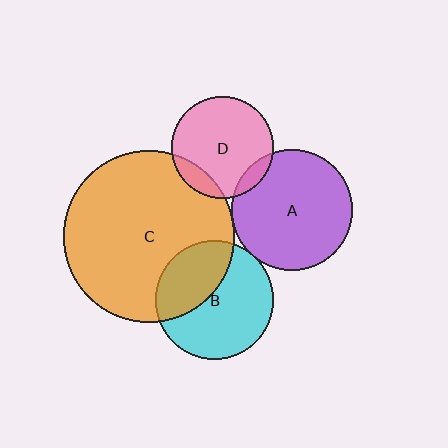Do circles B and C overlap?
Yes.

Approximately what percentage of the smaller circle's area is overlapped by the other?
Approximately 35%.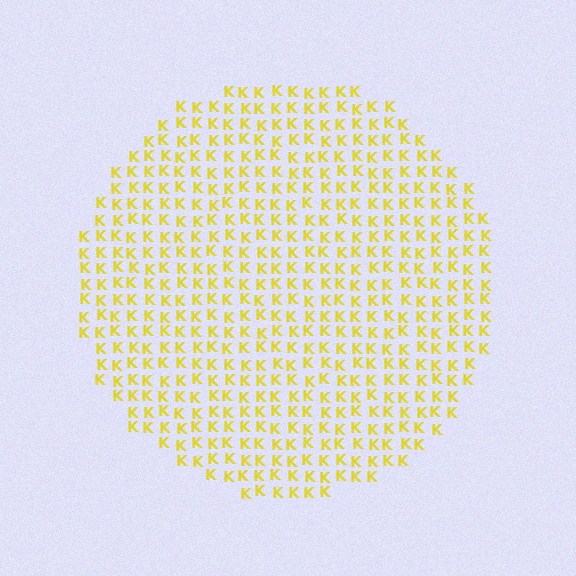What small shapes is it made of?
It is made of small letter K's.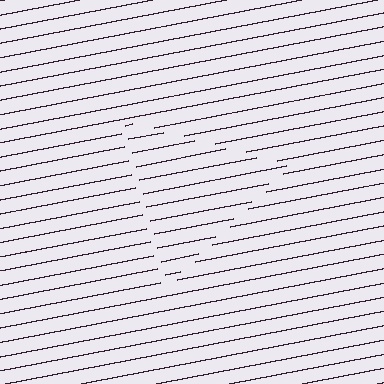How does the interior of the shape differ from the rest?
The interior of the shape contains the same grating, shifted by half a period — the contour is defined by the phase discontinuity where line-ends from the inner and outer gratings abut.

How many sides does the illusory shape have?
3 sides — the line-ends trace a triangle.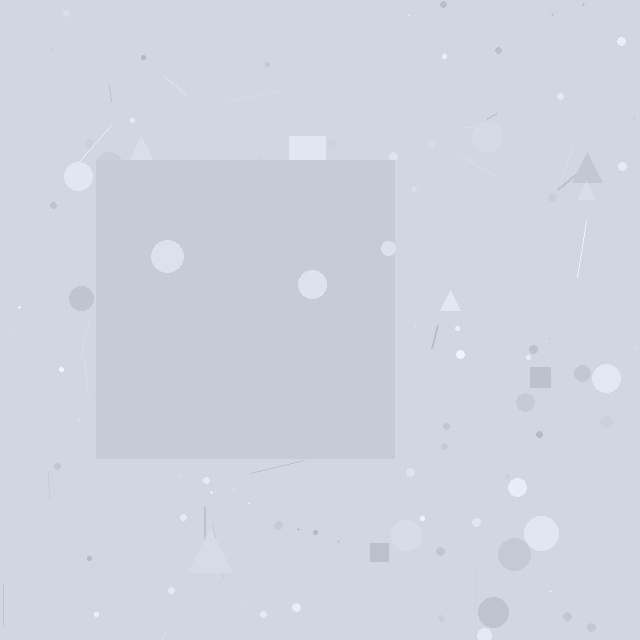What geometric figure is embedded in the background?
A square is embedded in the background.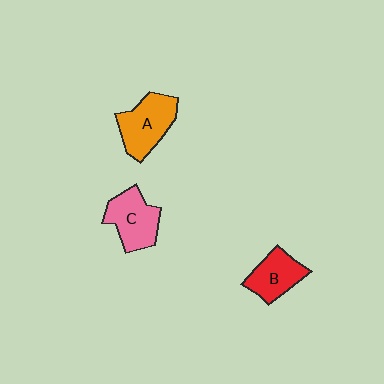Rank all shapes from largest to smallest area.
From largest to smallest: A (orange), C (pink), B (red).